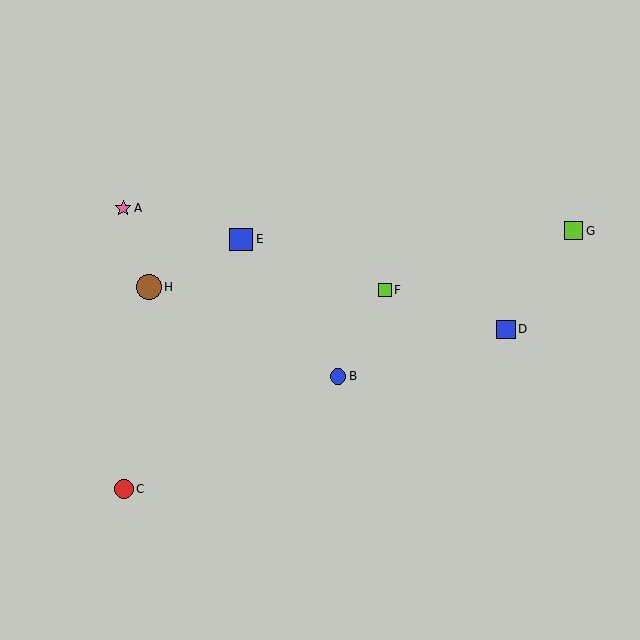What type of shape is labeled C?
Shape C is a red circle.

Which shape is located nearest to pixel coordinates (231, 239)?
The blue square (labeled E) at (241, 239) is nearest to that location.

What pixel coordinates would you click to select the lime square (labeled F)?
Click at (385, 290) to select the lime square F.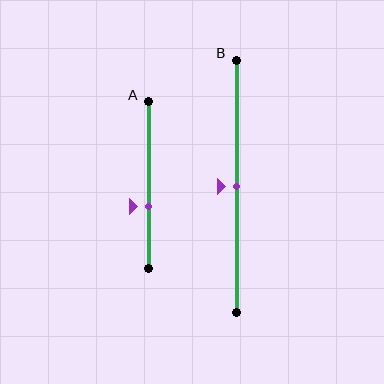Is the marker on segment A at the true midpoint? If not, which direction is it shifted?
No, the marker on segment A is shifted downward by about 13% of the segment length.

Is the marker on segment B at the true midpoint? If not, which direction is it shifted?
Yes, the marker on segment B is at the true midpoint.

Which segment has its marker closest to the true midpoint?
Segment B has its marker closest to the true midpoint.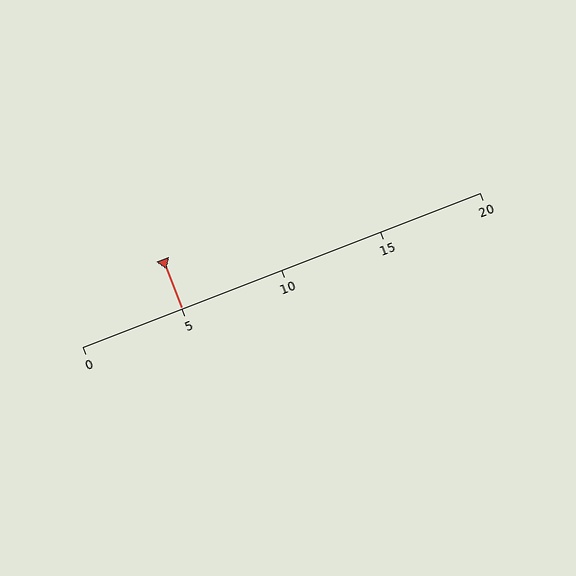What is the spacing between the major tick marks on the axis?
The major ticks are spaced 5 apart.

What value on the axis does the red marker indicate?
The marker indicates approximately 5.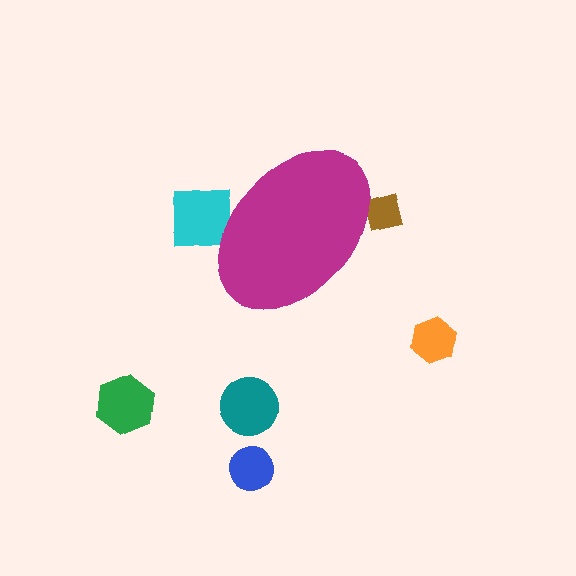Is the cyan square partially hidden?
Yes, the cyan square is partially hidden behind the magenta ellipse.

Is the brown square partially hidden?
Yes, the brown square is partially hidden behind the magenta ellipse.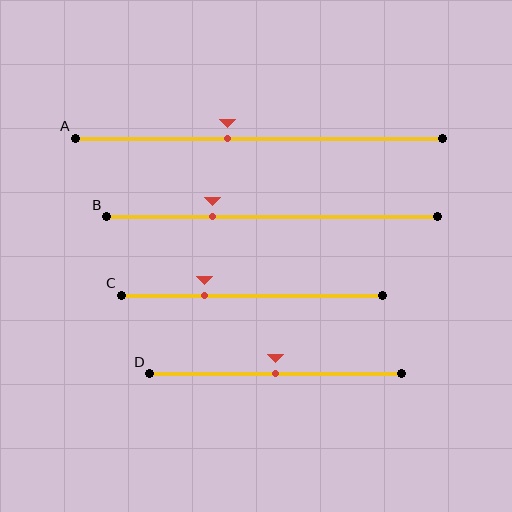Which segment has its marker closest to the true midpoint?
Segment D has its marker closest to the true midpoint.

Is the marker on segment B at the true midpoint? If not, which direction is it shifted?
No, the marker on segment B is shifted to the left by about 18% of the segment length.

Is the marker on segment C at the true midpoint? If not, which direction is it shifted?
No, the marker on segment C is shifted to the left by about 18% of the segment length.